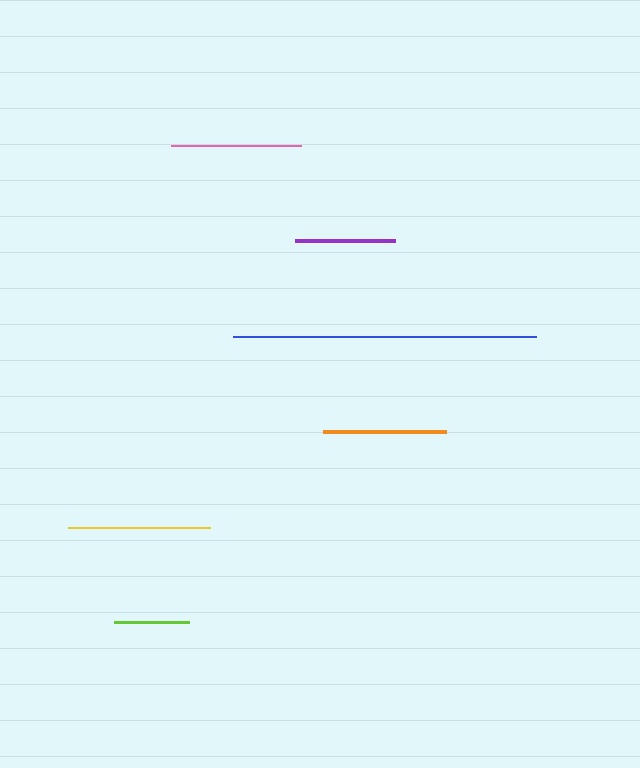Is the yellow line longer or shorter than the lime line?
The yellow line is longer than the lime line.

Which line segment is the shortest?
The lime line is the shortest at approximately 75 pixels.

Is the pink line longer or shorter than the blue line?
The blue line is longer than the pink line.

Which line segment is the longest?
The blue line is the longest at approximately 303 pixels.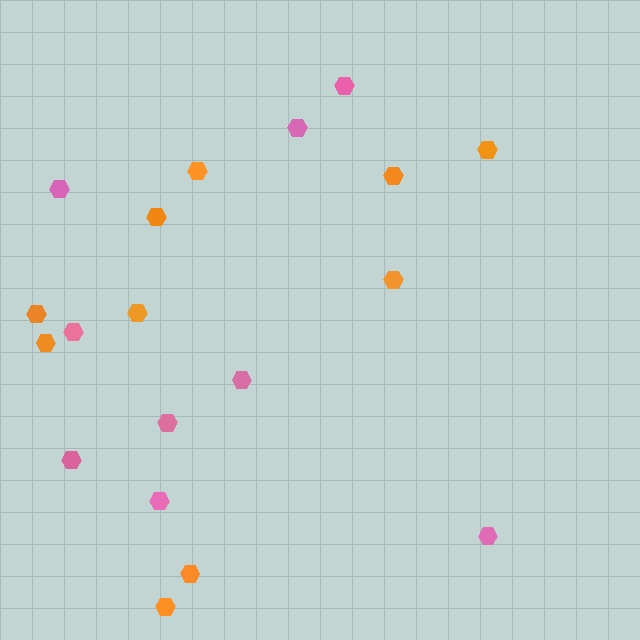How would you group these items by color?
There are 2 groups: one group of pink hexagons (9) and one group of orange hexagons (10).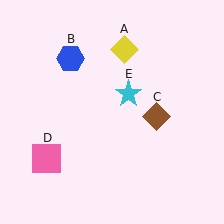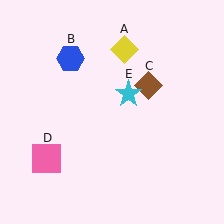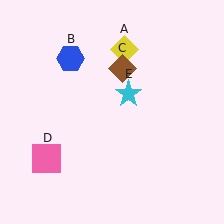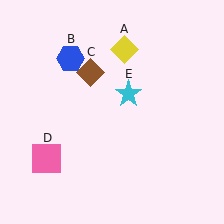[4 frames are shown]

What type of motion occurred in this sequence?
The brown diamond (object C) rotated counterclockwise around the center of the scene.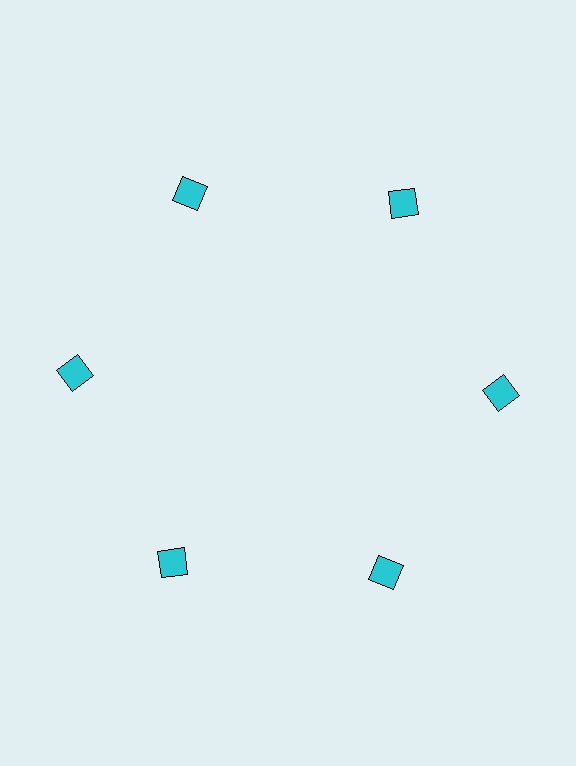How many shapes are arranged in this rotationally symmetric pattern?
There are 6 shapes, arranged in 6 groups of 1.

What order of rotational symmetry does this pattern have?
This pattern has 6-fold rotational symmetry.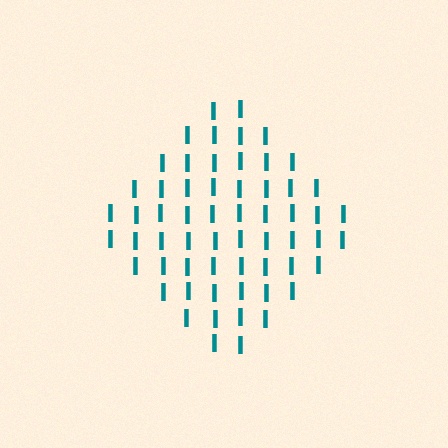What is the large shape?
The large shape is a diamond.